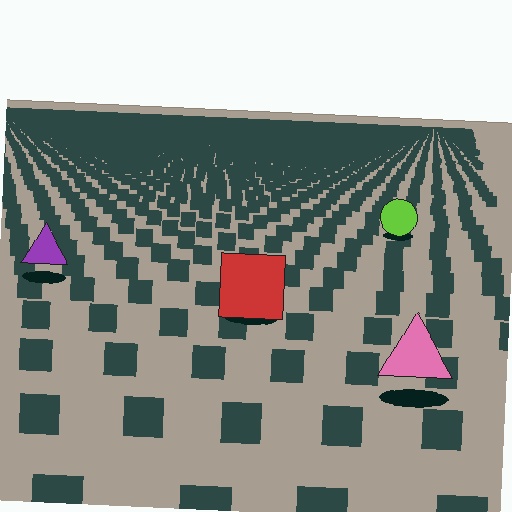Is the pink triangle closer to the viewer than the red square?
Yes. The pink triangle is closer — you can tell from the texture gradient: the ground texture is coarser near it.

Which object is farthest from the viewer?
The lime circle is farthest from the viewer. It appears smaller and the ground texture around it is denser.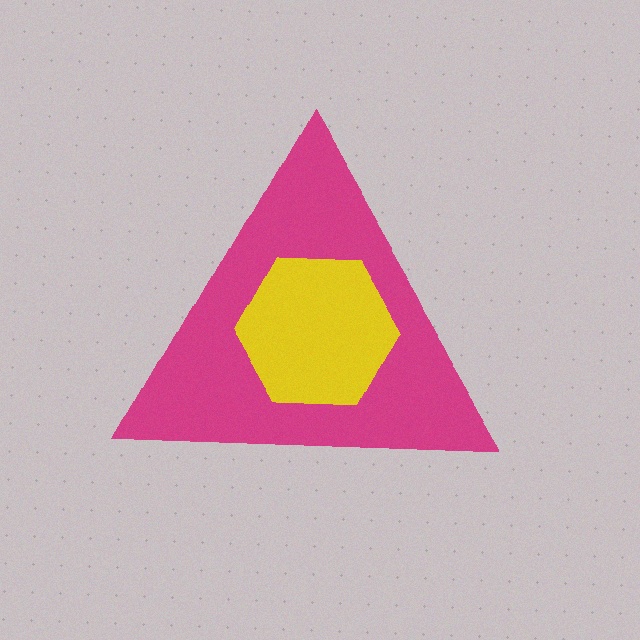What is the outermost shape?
The magenta triangle.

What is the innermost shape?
The yellow hexagon.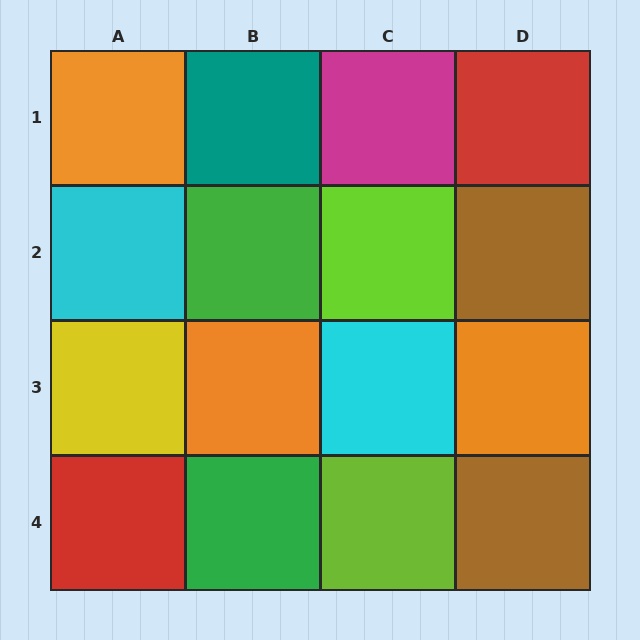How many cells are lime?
2 cells are lime.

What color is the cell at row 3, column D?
Orange.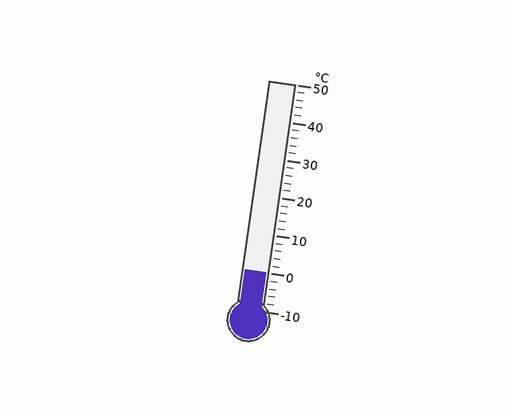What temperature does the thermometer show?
The thermometer shows approximately 0°C.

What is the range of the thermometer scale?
The thermometer scale ranges from -10°C to 50°C.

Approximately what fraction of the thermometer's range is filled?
The thermometer is filled to approximately 15% of its range.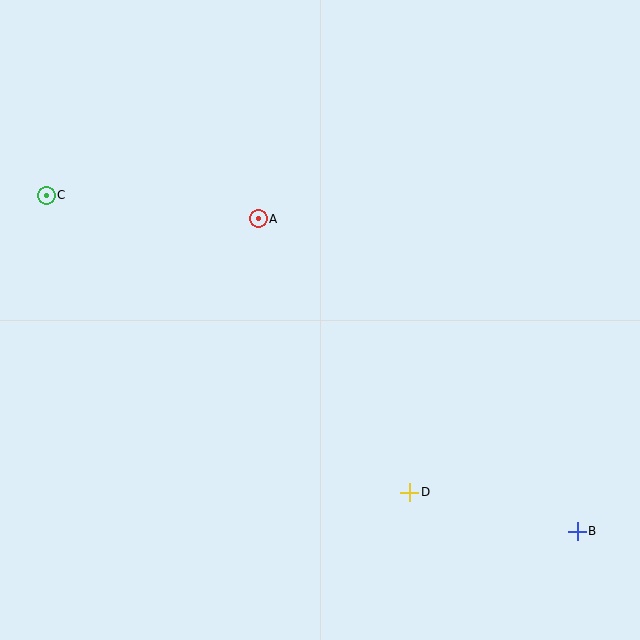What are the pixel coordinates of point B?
Point B is at (577, 531).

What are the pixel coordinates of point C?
Point C is at (46, 195).